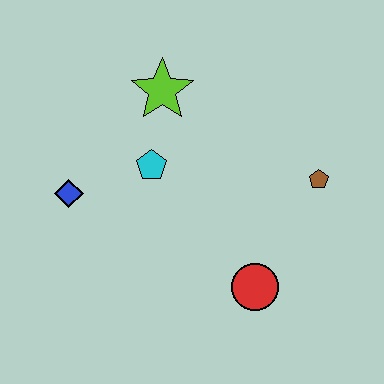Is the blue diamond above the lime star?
No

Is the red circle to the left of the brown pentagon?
Yes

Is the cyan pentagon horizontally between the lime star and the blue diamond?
Yes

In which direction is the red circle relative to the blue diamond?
The red circle is to the right of the blue diamond.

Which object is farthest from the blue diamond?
The brown pentagon is farthest from the blue diamond.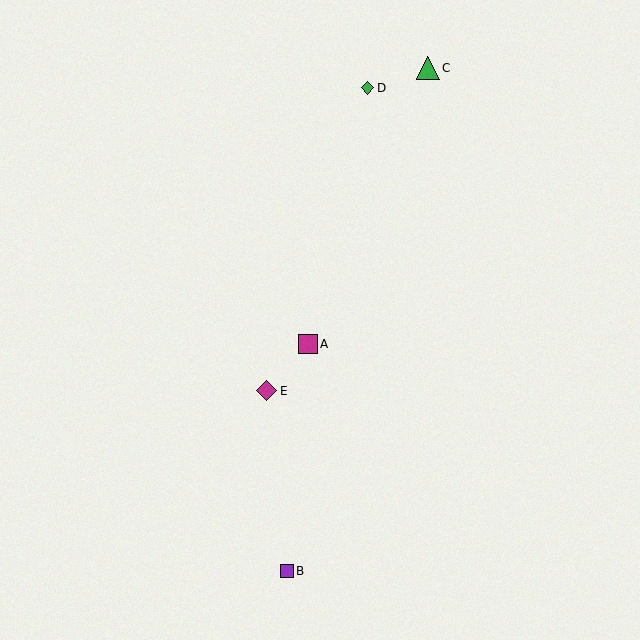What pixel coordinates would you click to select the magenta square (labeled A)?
Click at (308, 344) to select the magenta square A.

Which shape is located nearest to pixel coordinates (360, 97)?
The green diamond (labeled D) at (368, 88) is nearest to that location.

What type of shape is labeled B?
Shape B is a purple square.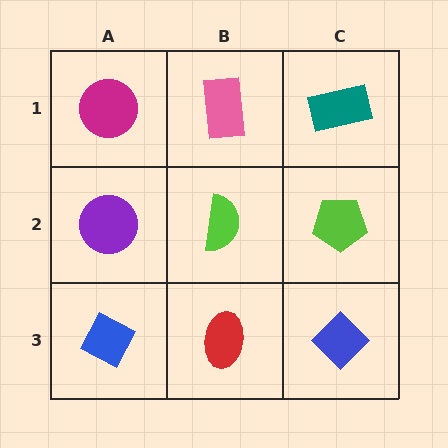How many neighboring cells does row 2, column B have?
4.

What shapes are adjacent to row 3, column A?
A purple circle (row 2, column A), a red ellipse (row 3, column B).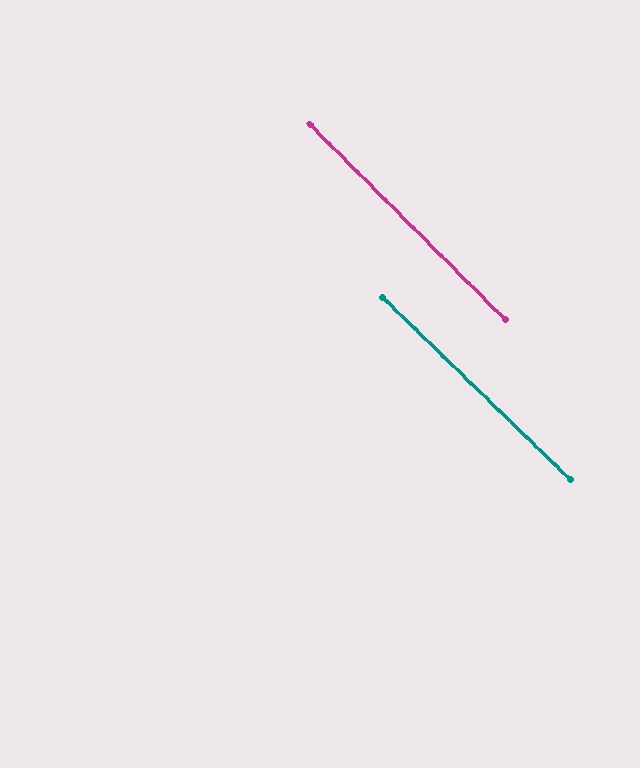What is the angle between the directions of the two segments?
Approximately 1 degree.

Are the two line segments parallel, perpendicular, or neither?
Parallel — their directions differ by only 0.8°.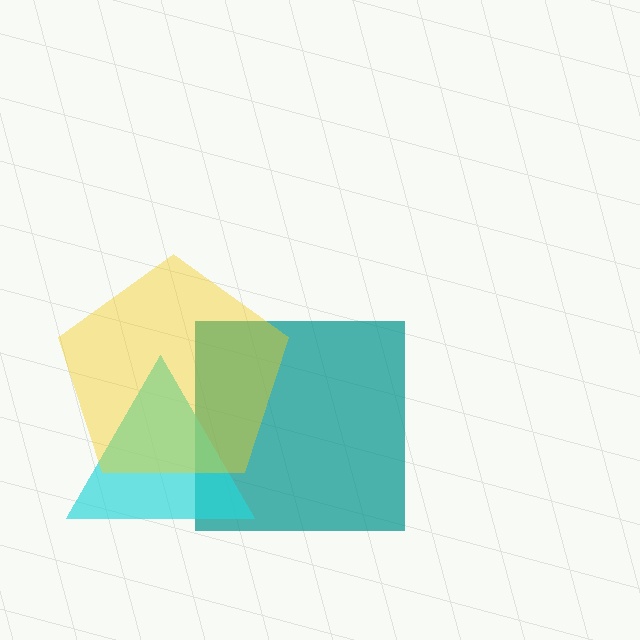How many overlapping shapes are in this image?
There are 3 overlapping shapes in the image.